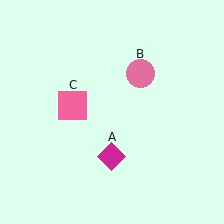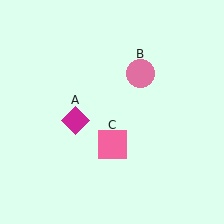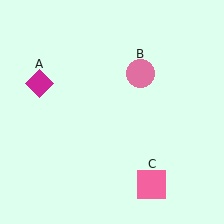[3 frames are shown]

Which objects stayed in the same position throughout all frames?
Pink circle (object B) remained stationary.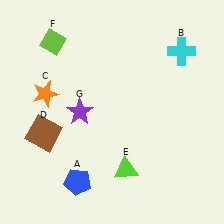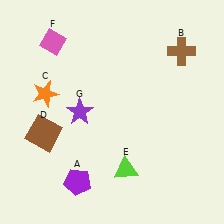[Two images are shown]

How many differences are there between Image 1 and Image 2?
There are 3 differences between the two images.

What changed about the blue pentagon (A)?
In Image 1, A is blue. In Image 2, it changed to purple.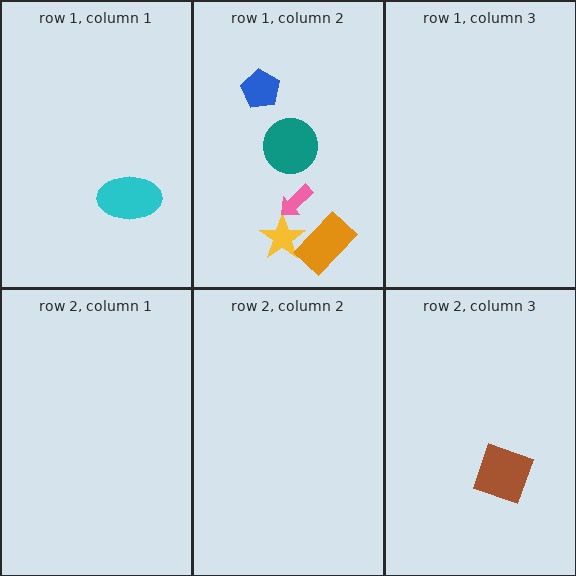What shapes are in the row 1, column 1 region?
The cyan ellipse.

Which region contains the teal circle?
The row 1, column 2 region.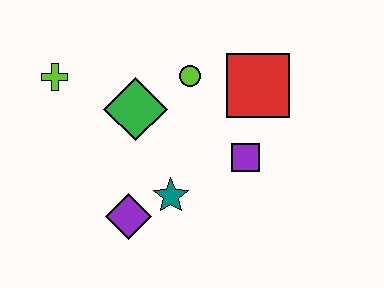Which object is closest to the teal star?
The purple diamond is closest to the teal star.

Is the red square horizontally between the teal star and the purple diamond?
No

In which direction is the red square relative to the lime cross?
The red square is to the right of the lime cross.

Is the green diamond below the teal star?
No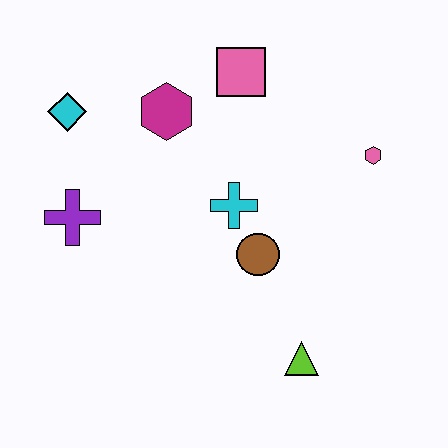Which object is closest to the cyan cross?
The brown circle is closest to the cyan cross.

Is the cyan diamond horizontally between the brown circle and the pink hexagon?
No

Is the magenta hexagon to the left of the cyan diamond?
No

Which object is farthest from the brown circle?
The cyan diamond is farthest from the brown circle.